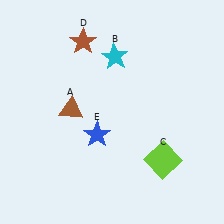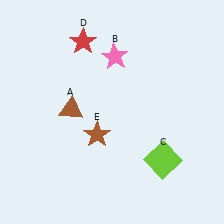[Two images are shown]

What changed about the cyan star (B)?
In Image 1, B is cyan. In Image 2, it changed to pink.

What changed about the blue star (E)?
In Image 1, E is blue. In Image 2, it changed to brown.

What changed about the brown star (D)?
In Image 1, D is brown. In Image 2, it changed to red.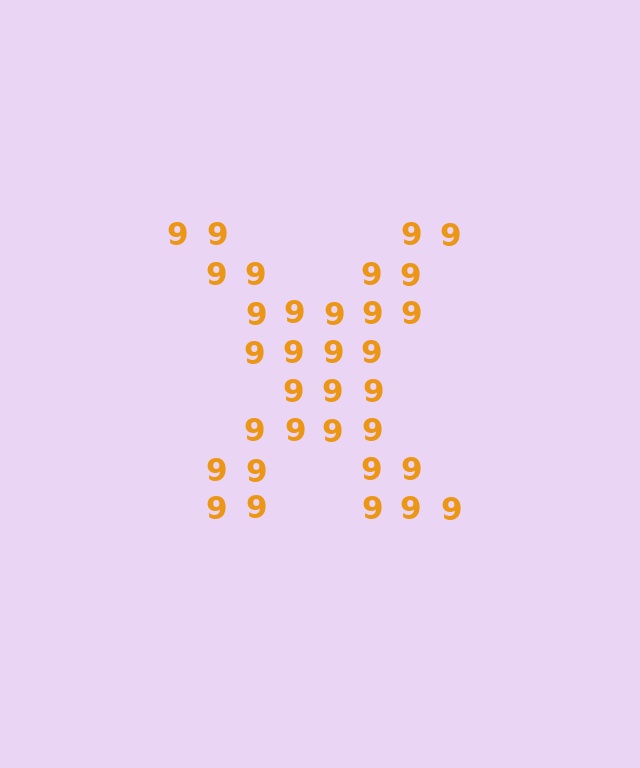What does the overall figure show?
The overall figure shows the letter X.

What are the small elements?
The small elements are digit 9's.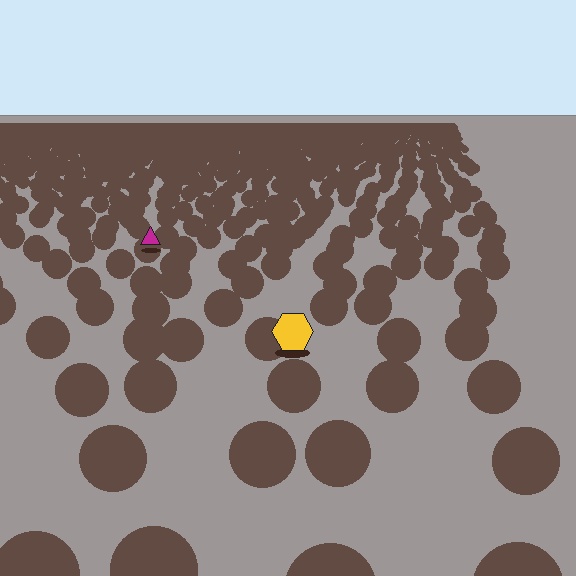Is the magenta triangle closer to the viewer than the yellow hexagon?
No. The yellow hexagon is closer — you can tell from the texture gradient: the ground texture is coarser near it.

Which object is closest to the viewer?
The yellow hexagon is closest. The texture marks near it are larger and more spread out.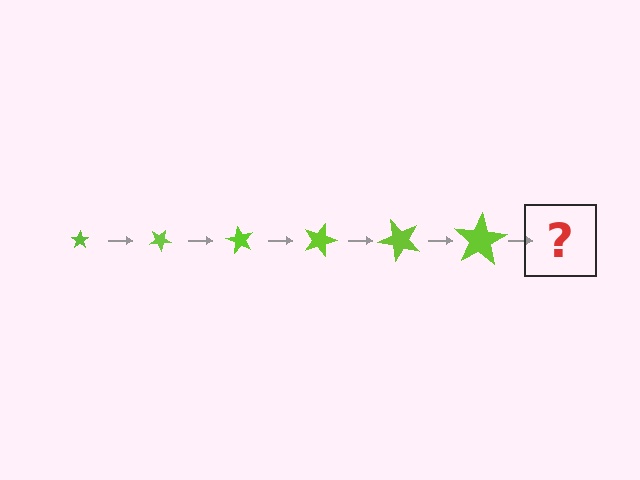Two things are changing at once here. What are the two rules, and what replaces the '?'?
The two rules are that the star grows larger each step and it rotates 30 degrees each step. The '?' should be a star, larger than the previous one and rotated 180 degrees from the start.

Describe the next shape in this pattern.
It should be a star, larger than the previous one and rotated 180 degrees from the start.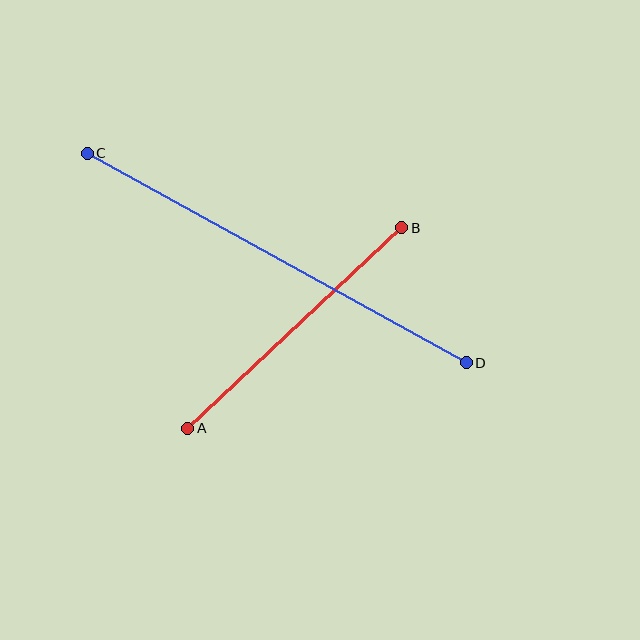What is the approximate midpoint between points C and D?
The midpoint is at approximately (277, 258) pixels.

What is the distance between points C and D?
The distance is approximately 433 pixels.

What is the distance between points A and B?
The distance is approximately 293 pixels.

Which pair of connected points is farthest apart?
Points C and D are farthest apart.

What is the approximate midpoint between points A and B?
The midpoint is at approximately (295, 328) pixels.